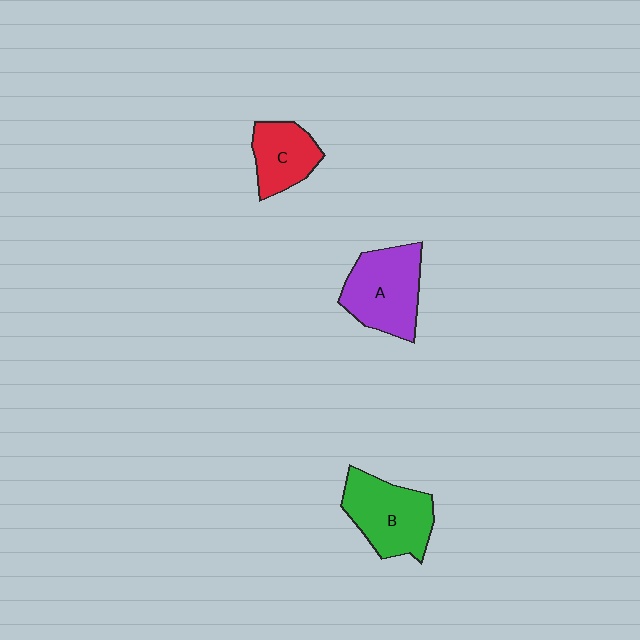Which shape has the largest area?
Shape A (purple).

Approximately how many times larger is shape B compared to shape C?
Approximately 1.5 times.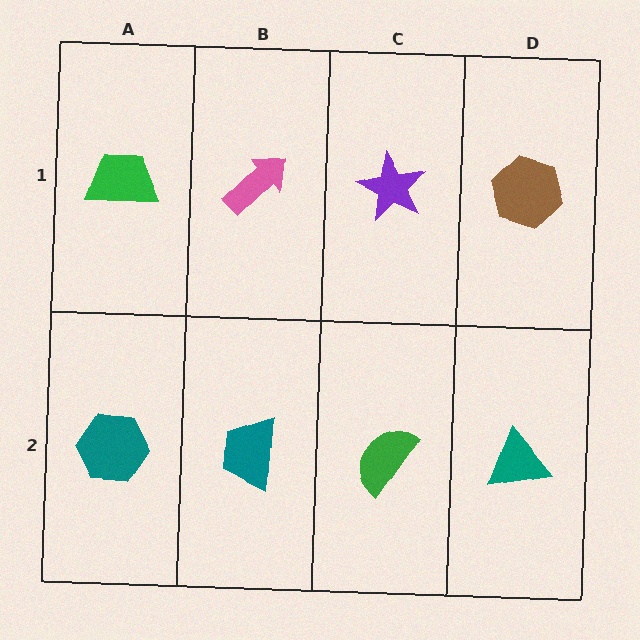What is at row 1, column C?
A purple star.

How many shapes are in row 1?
4 shapes.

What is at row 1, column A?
A green trapezoid.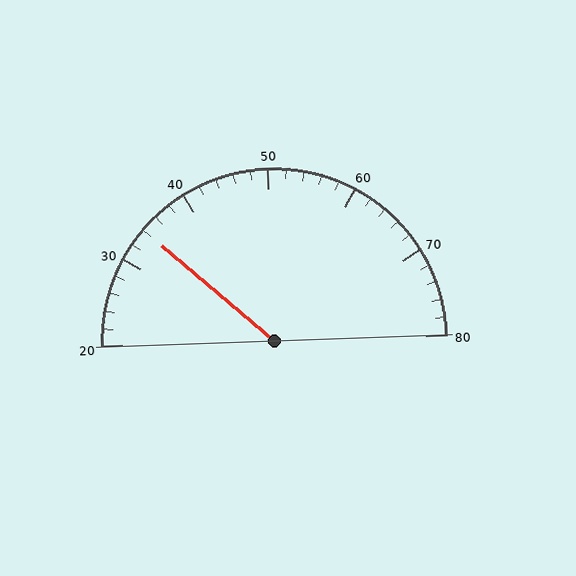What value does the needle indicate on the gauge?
The needle indicates approximately 34.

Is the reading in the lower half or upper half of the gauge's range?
The reading is in the lower half of the range (20 to 80).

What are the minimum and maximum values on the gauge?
The gauge ranges from 20 to 80.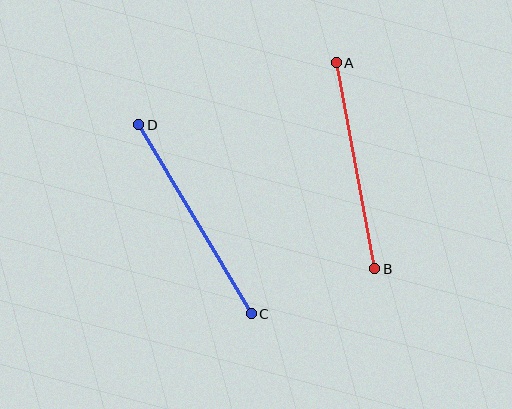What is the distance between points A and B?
The distance is approximately 210 pixels.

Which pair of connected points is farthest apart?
Points C and D are farthest apart.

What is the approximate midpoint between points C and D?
The midpoint is at approximately (195, 219) pixels.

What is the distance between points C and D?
The distance is approximately 220 pixels.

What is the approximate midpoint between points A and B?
The midpoint is at approximately (355, 166) pixels.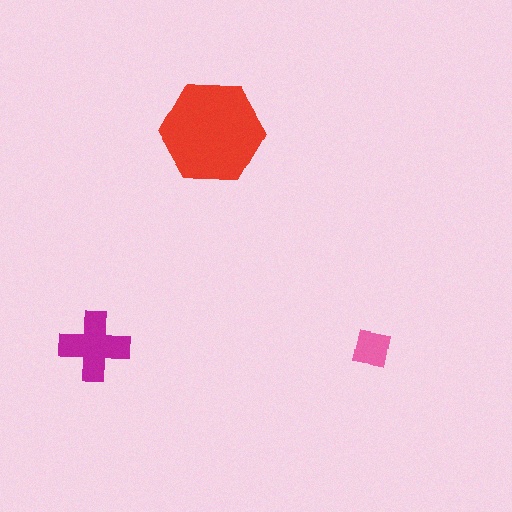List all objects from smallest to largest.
The pink square, the magenta cross, the red hexagon.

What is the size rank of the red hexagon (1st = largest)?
1st.